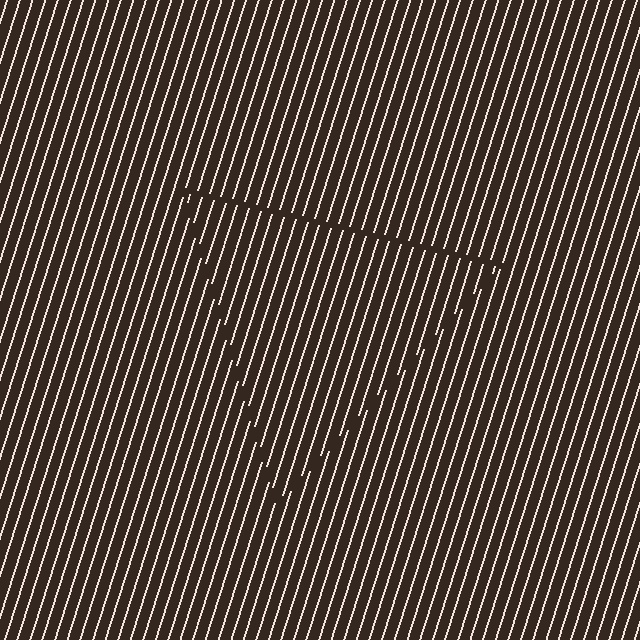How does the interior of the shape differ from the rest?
The interior of the shape contains the same grating, shifted by half a period — the contour is defined by the phase discontinuity where line-ends from the inner and outer gratings abut.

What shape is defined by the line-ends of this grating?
An illusory triangle. The interior of the shape contains the same grating, shifted by half a period — the contour is defined by the phase discontinuity where line-ends from the inner and outer gratings abut.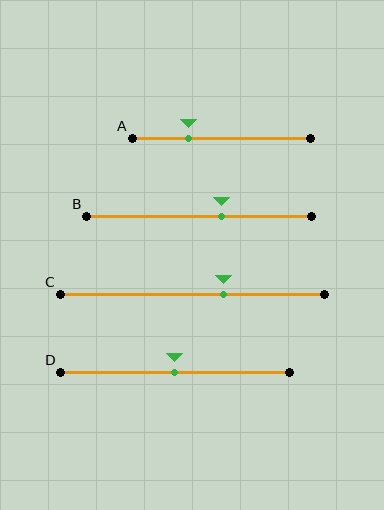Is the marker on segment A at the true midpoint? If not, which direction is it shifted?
No, the marker on segment A is shifted to the left by about 18% of the segment length.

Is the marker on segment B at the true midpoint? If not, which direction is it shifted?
No, the marker on segment B is shifted to the right by about 10% of the segment length.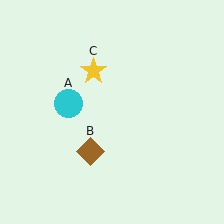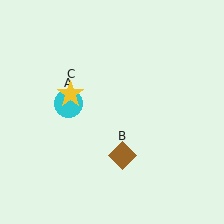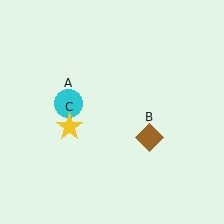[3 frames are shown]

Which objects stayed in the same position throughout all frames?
Cyan circle (object A) remained stationary.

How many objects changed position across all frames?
2 objects changed position: brown diamond (object B), yellow star (object C).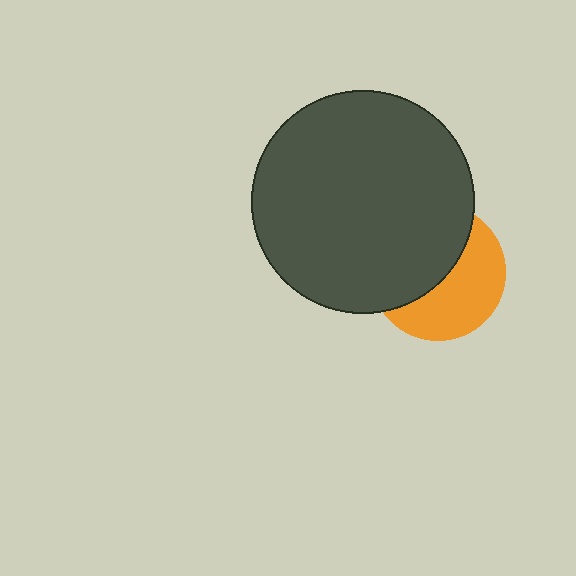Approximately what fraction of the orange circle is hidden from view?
Roughly 52% of the orange circle is hidden behind the dark gray circle.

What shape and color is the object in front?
The object in front is a dark gray circle.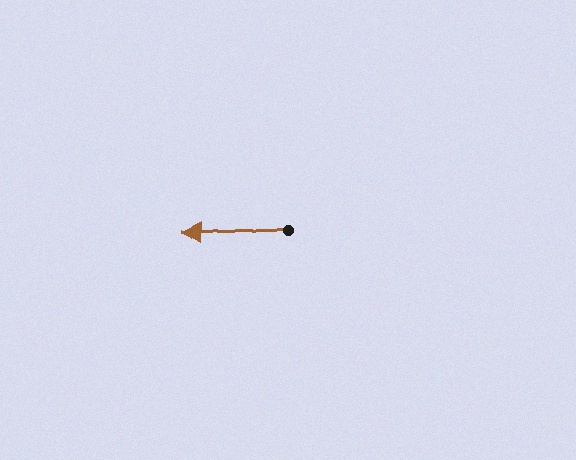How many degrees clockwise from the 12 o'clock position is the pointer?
Approximately 271 degrees.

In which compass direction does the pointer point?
West.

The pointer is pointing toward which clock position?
Roughly 9 o'clock.